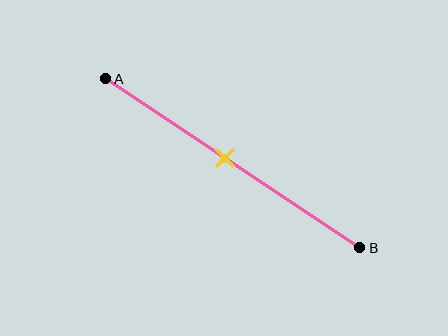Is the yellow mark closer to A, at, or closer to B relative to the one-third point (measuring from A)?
The yellow mark is closer to point B than the one-third point of segment AB.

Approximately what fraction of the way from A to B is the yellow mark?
The yellow mark is approximately 45% of the way from A to B.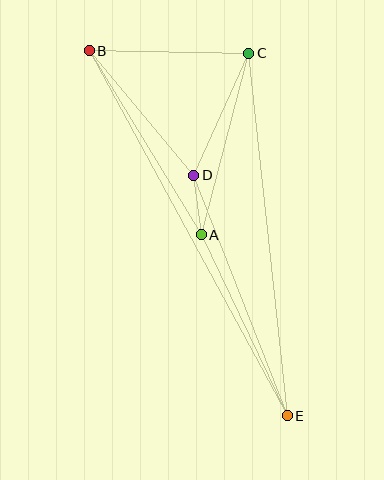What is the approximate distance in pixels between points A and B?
The distance between A and B is approximately 215 pixels.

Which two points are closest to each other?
Points A and D are closest to each other.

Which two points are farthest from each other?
Points B and E are farthest from each other.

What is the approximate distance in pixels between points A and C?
The distance between A and C is approximately 188 pixels.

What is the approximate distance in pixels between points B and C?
The distance between B and C is approximately 159 pixels.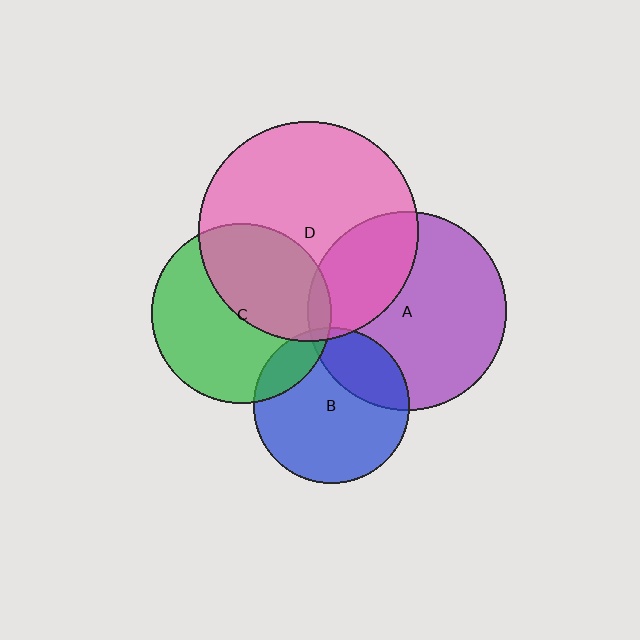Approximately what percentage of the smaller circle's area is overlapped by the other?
Approximately 5%.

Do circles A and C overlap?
Yes.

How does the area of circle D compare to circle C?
Approximately 1.5 times.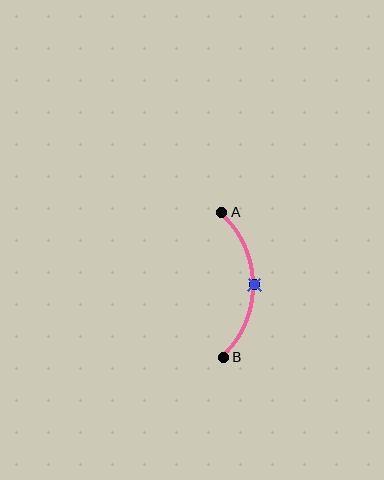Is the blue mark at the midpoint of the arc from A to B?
Yes. The blue mark lies on the arc at equal arc-length from both A and B — it is the arc midpoint.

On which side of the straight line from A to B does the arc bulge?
The arc bulges to the right of the straight line connecting A and B.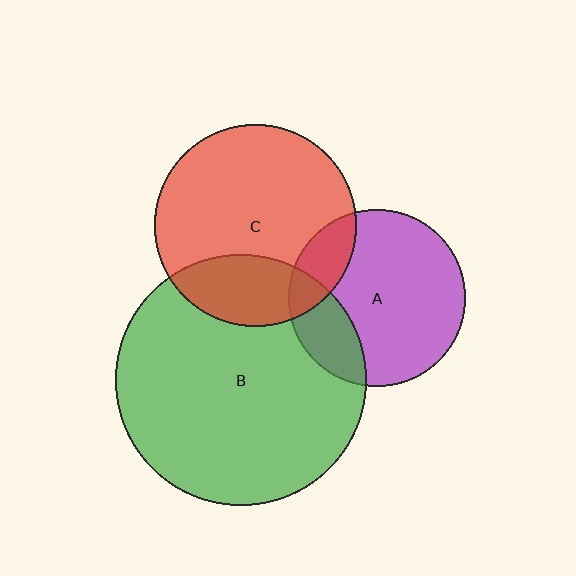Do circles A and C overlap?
Yes.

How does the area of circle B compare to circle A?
Approximately 2.0 times.